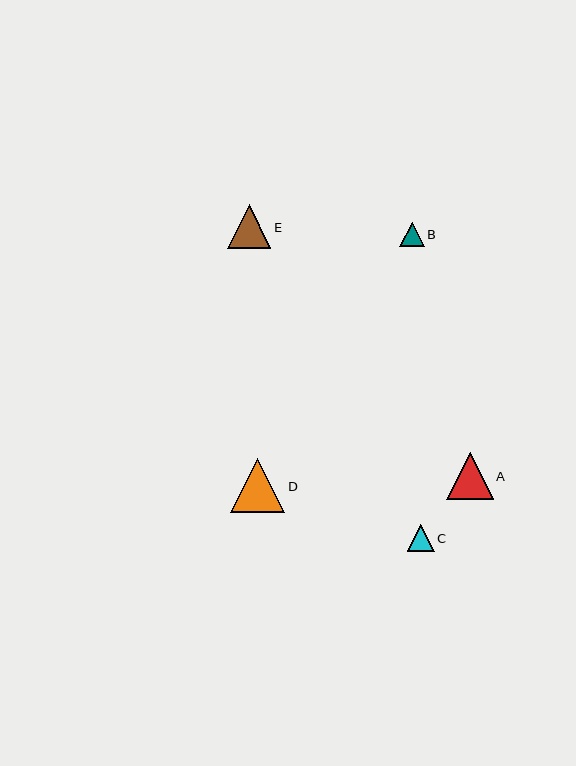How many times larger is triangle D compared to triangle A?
Triangle D is approximately 1.2 times the size of triangle A.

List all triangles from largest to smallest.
From largest to smallest: D, A, E, C, B.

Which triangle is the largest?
Triangle D is the largest with a size of approximately 55 pixels.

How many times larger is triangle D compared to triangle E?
Triangle D is approximately 1.2 times the size of triangle E.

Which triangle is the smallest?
Triangle B is the smallest with a size of approximately 24 pixels.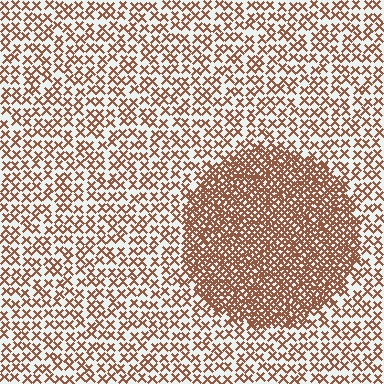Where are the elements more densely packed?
The elements are more densely packed inside the circle boundary.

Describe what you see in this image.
The image contains small brown elements arranged at two different densities. A circle-shaped region is visible where the elements are more densely packed than the surrounding area.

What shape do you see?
I see a circle.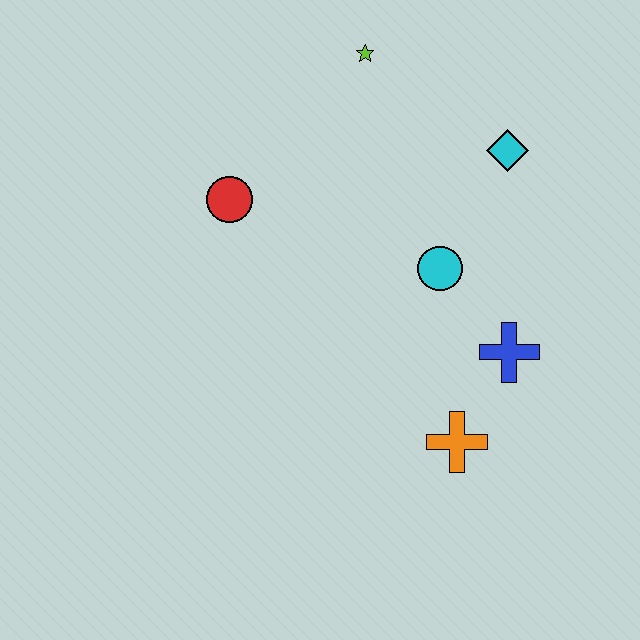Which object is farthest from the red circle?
The orange cross is farthest from the red circle.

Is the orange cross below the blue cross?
Yes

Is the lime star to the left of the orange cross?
Yes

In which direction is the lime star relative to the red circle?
The lime star is above the red circle.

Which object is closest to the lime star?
The cyan diamond is closest to the lime star.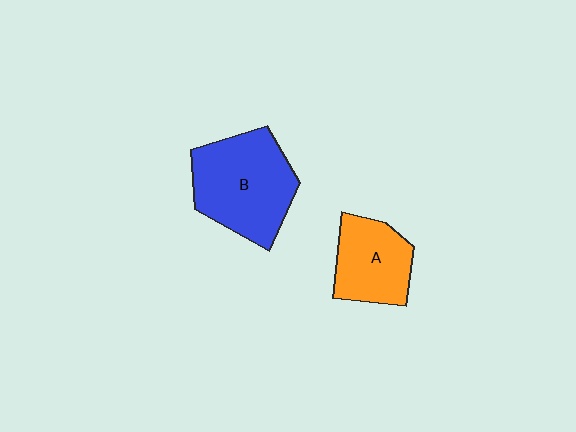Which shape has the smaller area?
Shape A (orange).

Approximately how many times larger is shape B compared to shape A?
Approximately 1.5 times.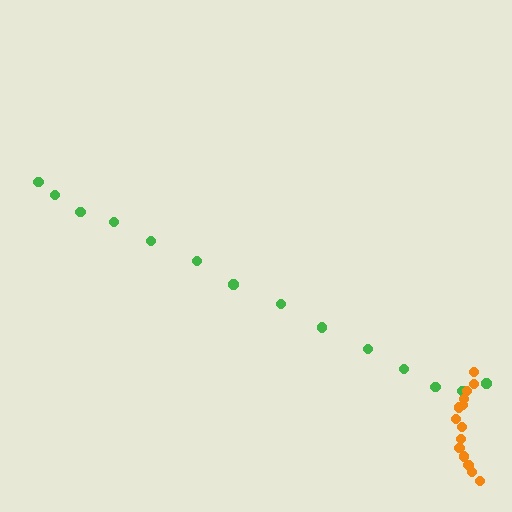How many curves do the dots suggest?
There are 2 distinct paths.